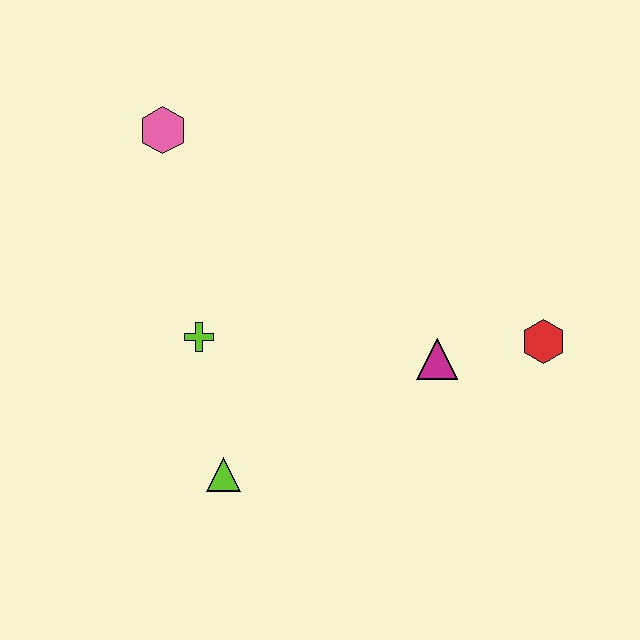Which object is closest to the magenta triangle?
The red hexagon is closest to the magenta triangle.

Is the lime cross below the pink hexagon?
Yes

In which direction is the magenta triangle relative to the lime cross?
The magenta triangle is to the right of the lime cross.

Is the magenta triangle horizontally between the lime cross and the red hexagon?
Yes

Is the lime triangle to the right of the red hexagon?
No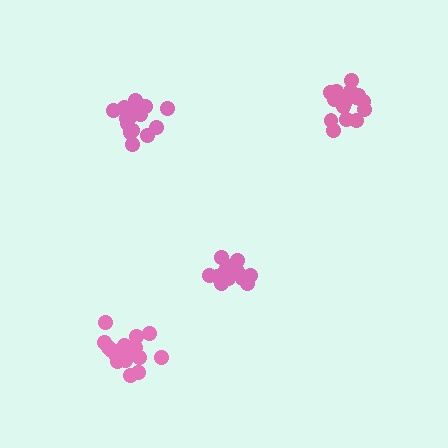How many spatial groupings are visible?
There are 4 spatial groupings.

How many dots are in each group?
Group 1: 19 dots, Group 2: 16 dots, Group 3: 16 dots, Group 4: 16 dots (67 total).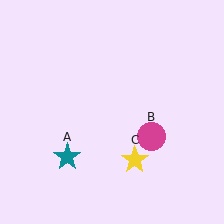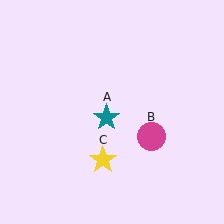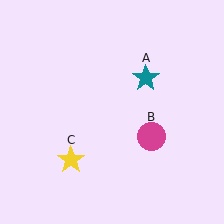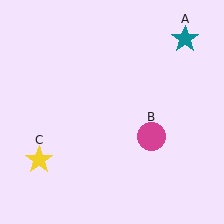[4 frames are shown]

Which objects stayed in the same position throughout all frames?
Magenta circle (object B) remained stationary.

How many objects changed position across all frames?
2 objects changed position: teal star (object A), yellow star (object C).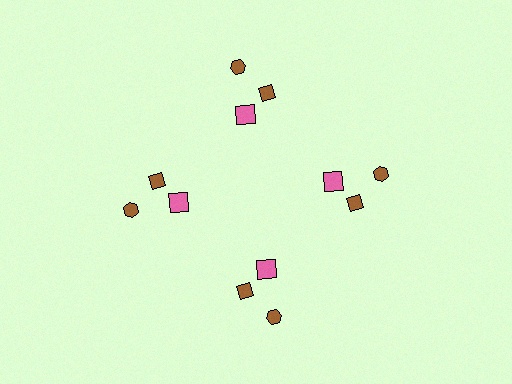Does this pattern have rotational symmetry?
Yes, this pattern has 4-fold rotational symmetry. It looks the same after rotating 90 degrees around the center.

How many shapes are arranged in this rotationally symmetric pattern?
There are 12 shapes, arranged in 4 groups of 3.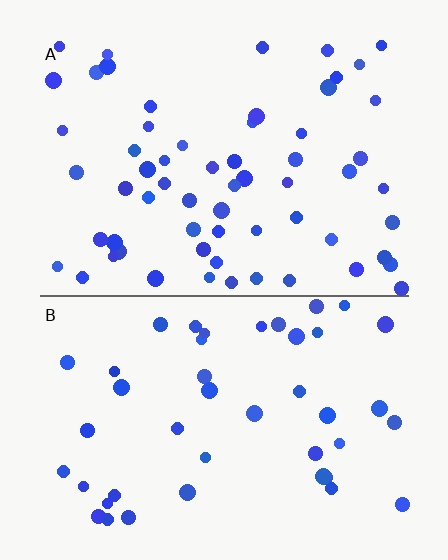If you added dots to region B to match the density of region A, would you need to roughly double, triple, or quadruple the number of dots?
Approximately double.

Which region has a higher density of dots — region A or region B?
A (the top).